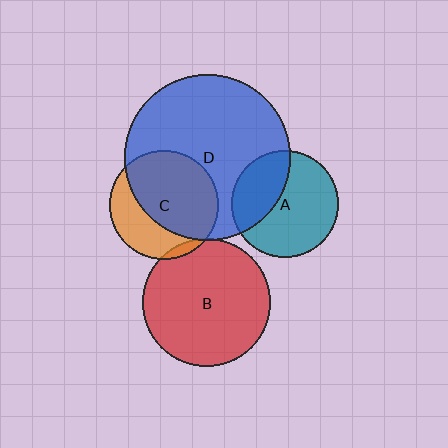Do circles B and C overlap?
Yes.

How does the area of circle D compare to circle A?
Approximately 2.4 times.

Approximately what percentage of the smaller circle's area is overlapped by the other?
Approximately 5%.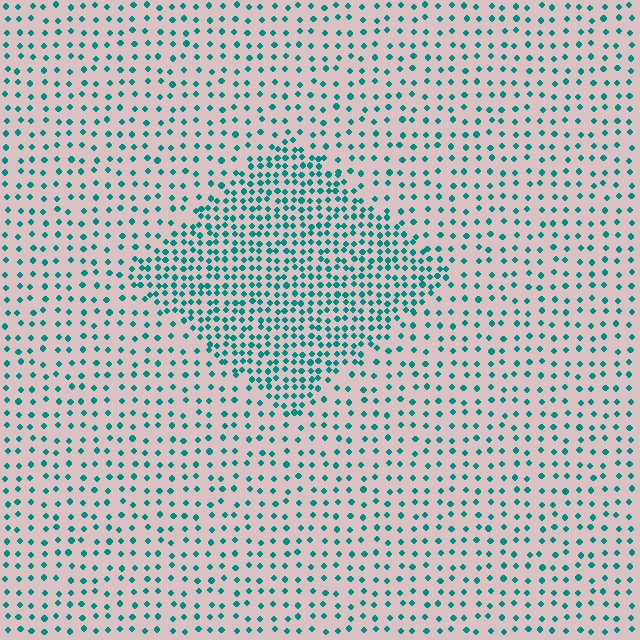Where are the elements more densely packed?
The elements are more densely packed inside the diamond boundary.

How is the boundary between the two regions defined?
The boundary is defined by a change in element density (approximately 2.2x ratio). All elements are the same color, size, and shape.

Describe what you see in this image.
The image contains small teal elements arranged at two different densities. A diamond-shaped region is visible where the elements are more densely packed than the surrounding area.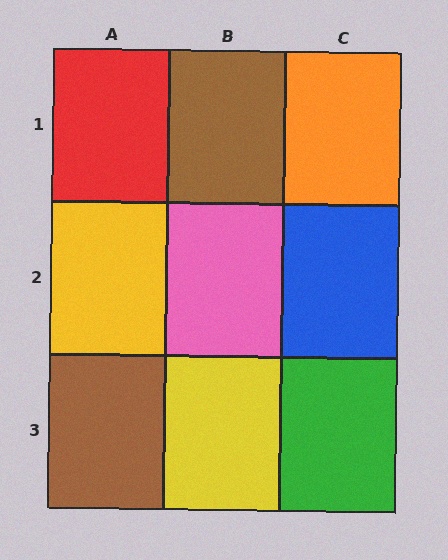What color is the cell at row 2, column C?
Blue.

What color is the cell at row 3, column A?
Brown.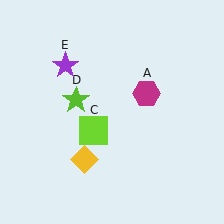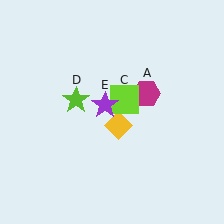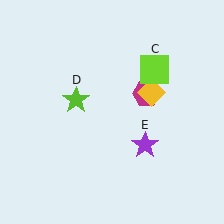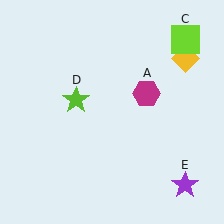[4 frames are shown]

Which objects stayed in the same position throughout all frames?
Magenta hexagon (object A) and lime star (object D) remained stationary.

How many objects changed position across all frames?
3 objects changed position: yellow diamond (object B), lime square (object C), purple star (object E).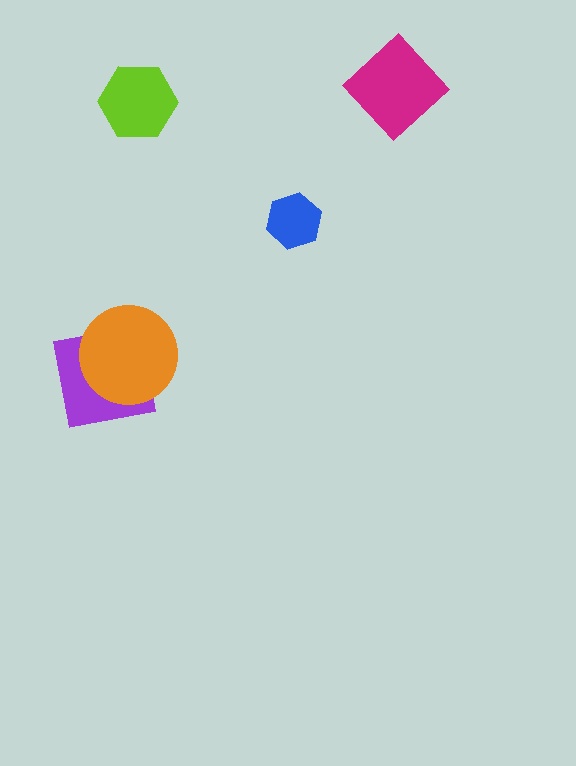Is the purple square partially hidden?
Yes, it is partially covered by another shape.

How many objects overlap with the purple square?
1 object overlaps with the purple square.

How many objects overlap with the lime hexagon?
0 objects overlap with the lime hexagon.